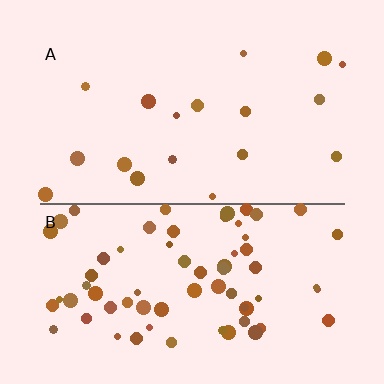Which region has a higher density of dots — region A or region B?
B (the bottom).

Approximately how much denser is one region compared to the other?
Approximately 3.8× — region B over region A.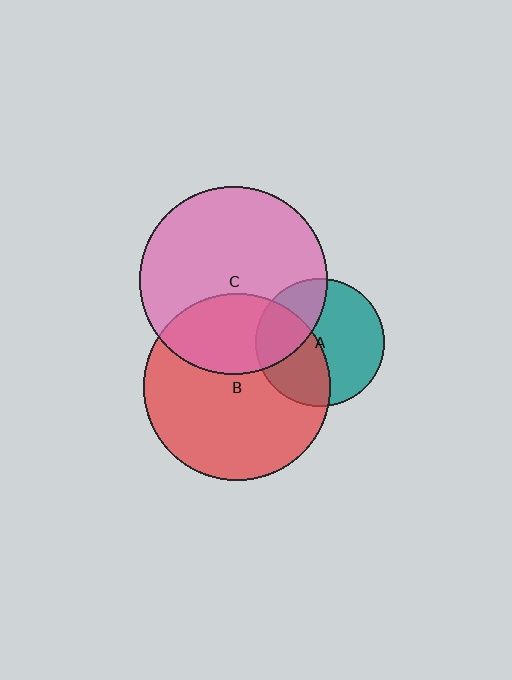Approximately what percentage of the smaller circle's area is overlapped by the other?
Approximately 30%.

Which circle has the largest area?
Circle C (pink).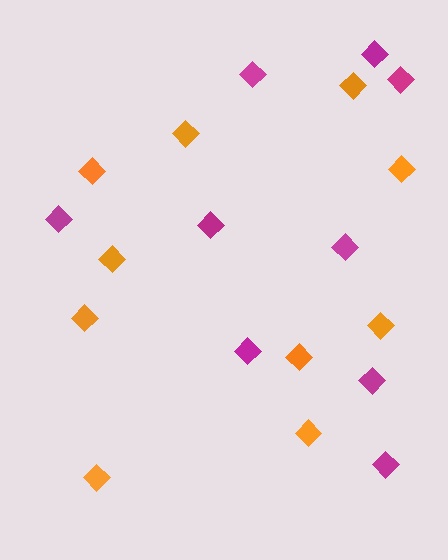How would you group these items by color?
There are 2 groups: one group of orange diamonds (10) and one group of magenta diamonds (9).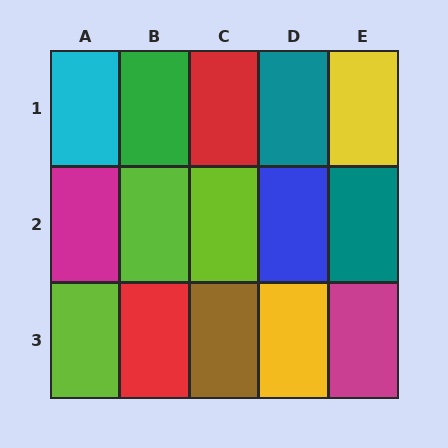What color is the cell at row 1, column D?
Teal.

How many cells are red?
2 cells are red.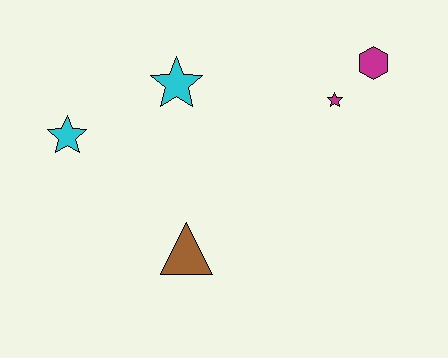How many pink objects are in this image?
There are no pink objects.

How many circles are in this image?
There are no circles.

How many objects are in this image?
There are 5 objects.